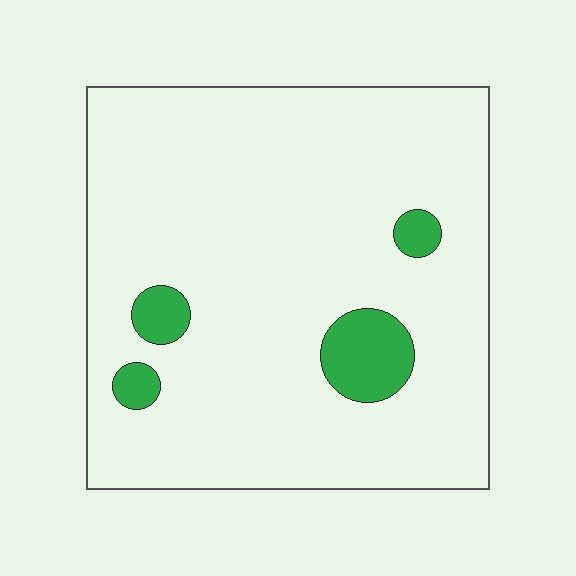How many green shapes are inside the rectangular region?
4.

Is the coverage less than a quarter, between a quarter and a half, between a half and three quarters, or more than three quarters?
Less than a quarter.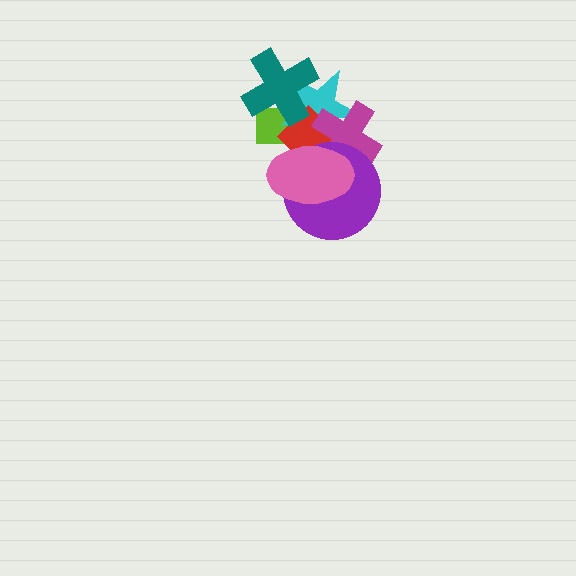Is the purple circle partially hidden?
Yes, it is partially covered by another shape.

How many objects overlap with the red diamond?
6 objects overlap with the red diamond.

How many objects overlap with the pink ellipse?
5 objects overlap with the pink ellipse.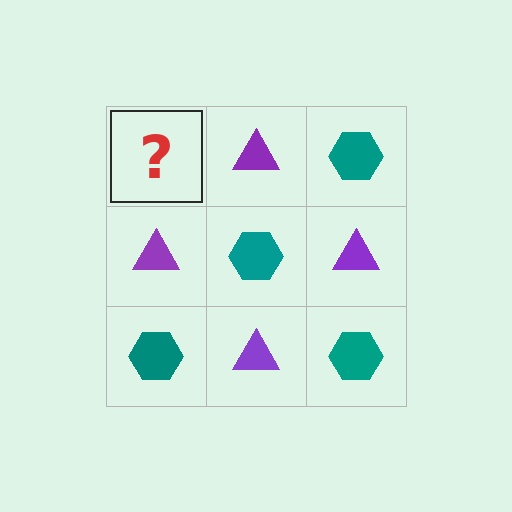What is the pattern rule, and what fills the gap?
The rule is that it alternates teal hexagon and purple triangle in a checkerboard pattern. The gap should be filled with a teal hexagon.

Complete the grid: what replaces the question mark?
The question mark should be replaced with a teal hexagon.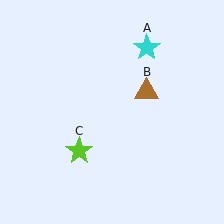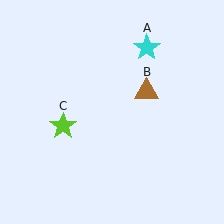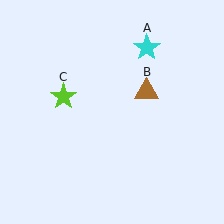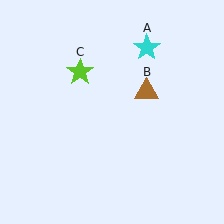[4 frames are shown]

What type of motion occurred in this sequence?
The lime star (object C) rotated clockwise around the center of the scene.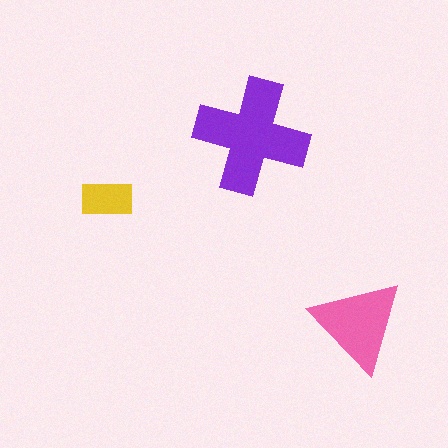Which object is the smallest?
The yellow rectangle.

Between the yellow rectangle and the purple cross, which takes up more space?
The purple cross.